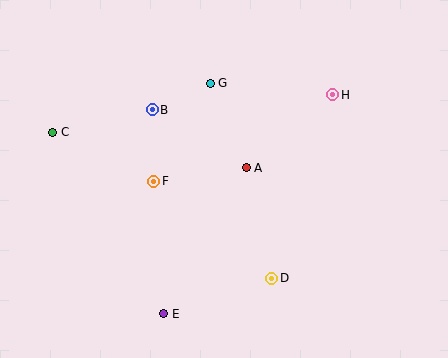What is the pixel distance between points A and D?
The distance between A and D is 113 pixels.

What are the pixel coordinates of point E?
Point E is at (164, 314).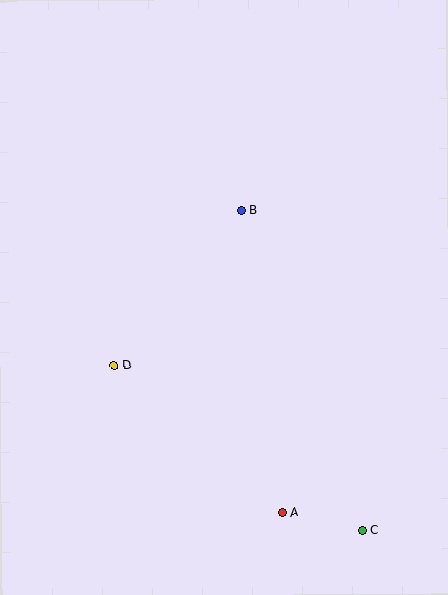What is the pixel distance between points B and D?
The distance between B and D is 201 pixels.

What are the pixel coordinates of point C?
Point C is at (362, 530).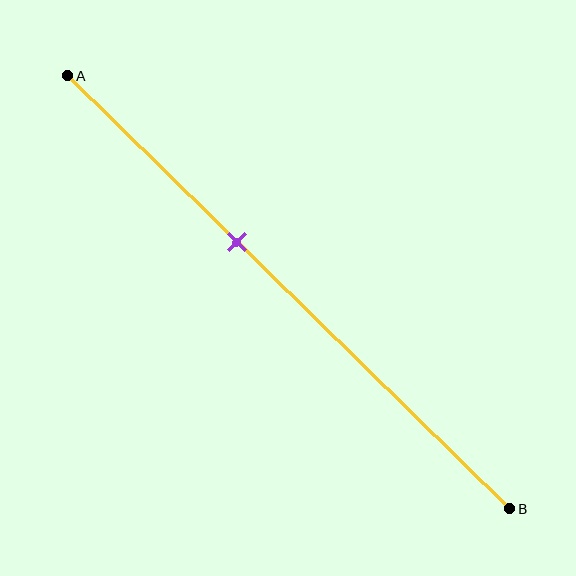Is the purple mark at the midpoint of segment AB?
No, the mark is at about 40% from A, not at the 50% midpoint.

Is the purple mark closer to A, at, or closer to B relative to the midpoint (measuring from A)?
The purple mark is closer to point A than the midpoint of segment AB.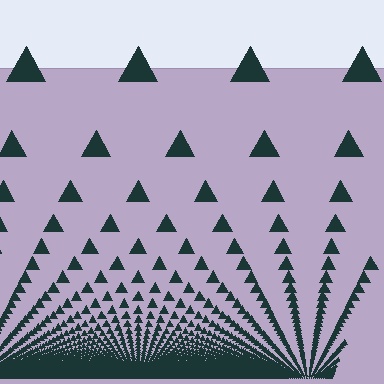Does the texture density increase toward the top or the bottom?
Density increases toward the bottom.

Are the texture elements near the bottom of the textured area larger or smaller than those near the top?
Smaller. The gradient is inverted — elements near the bottom are smaller and denser.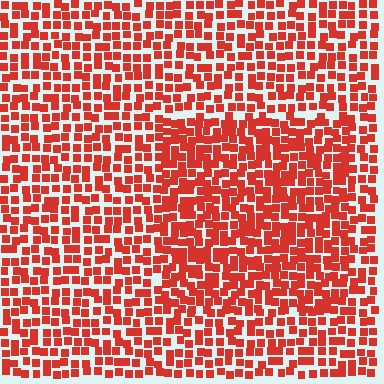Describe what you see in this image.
The image contains small red elements arranged at two different densities. A rectangle-shaped region is visible where the elements are more densely packed than the surrounding area.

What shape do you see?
I see a rectangle.